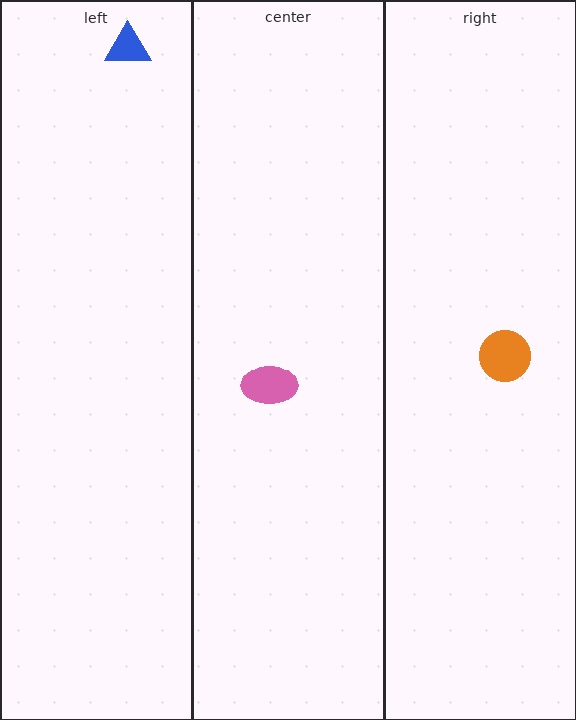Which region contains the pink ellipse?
The center region.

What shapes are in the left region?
The blue triangle.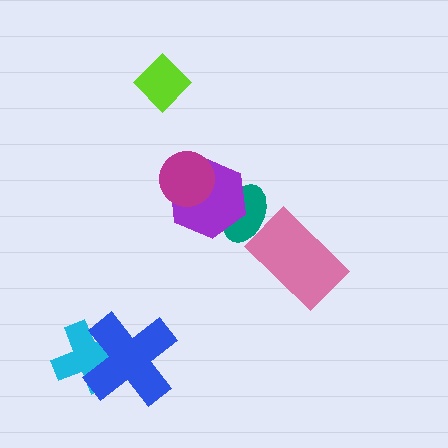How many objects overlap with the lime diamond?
0 objects overlap with the lime diamond.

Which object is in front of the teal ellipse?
The purple hexagon is in front of the teal ellipse.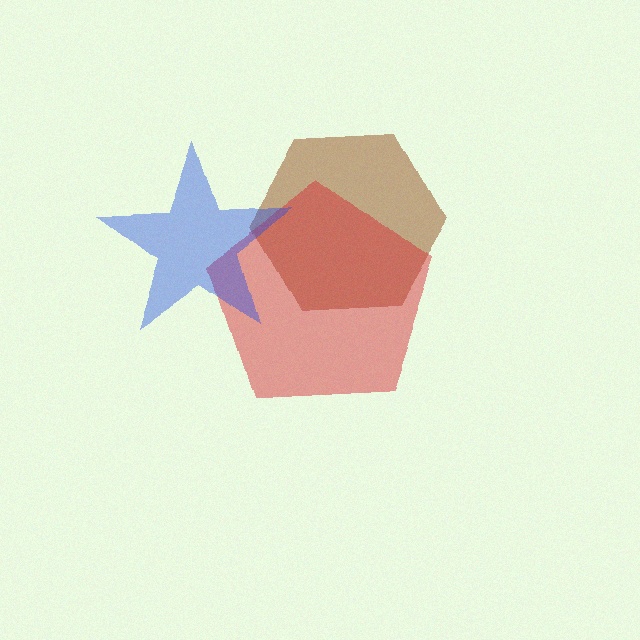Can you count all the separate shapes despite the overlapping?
Yes, there are 3 separate shapes.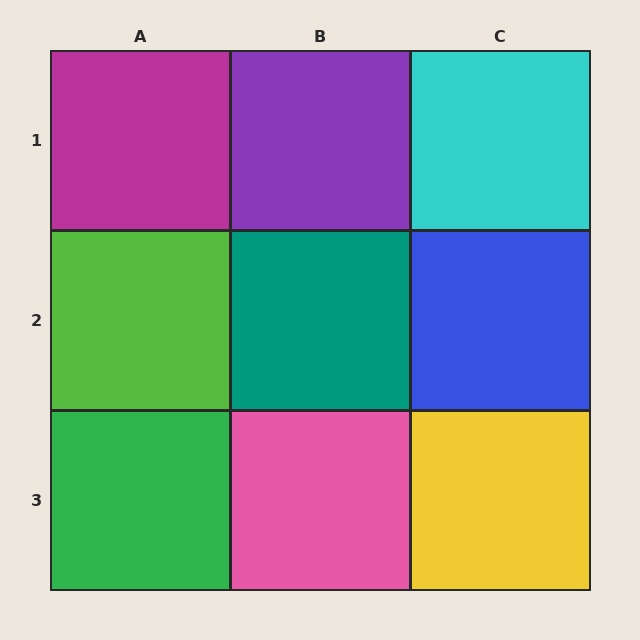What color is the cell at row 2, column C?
Blue.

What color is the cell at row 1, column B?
Purple.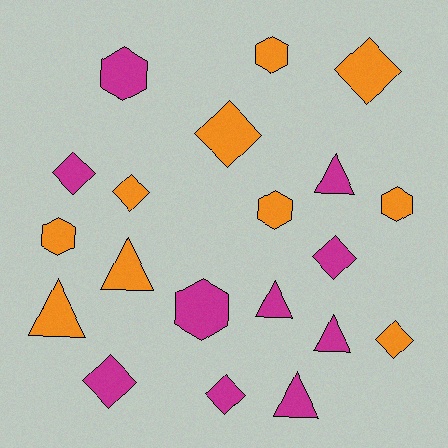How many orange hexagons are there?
There are 4 orange hexagons.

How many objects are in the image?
There are 20 objects.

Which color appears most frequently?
Orange, with 10 objects.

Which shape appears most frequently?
Diamond, with 8 objects.